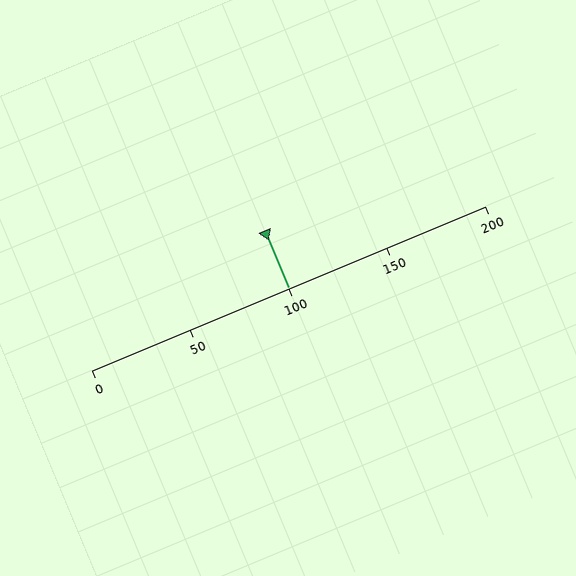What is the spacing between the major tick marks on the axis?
The major ticks are spaced 50 apart.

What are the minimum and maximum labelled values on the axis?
The axis runs from 0 to 200.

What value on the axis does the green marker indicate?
The marker indicates approximately 100.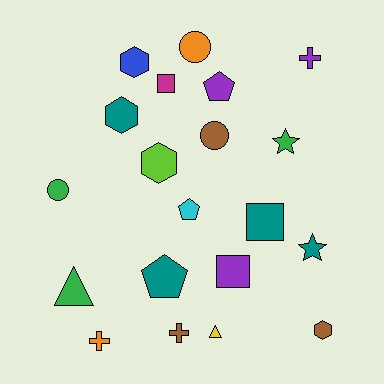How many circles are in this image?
There are 3 circles.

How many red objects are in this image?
There are no red objects.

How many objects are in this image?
There are 20 objects.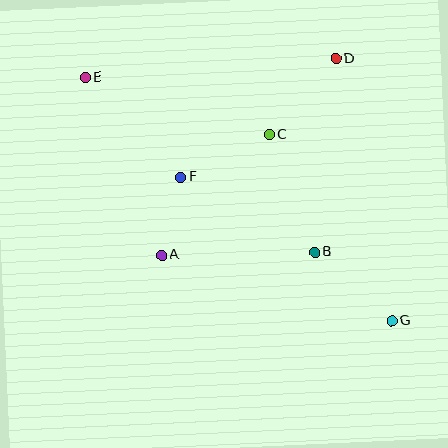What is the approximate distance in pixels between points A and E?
The distance between A and E is approximately 193 pixels.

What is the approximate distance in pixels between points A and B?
The distance between A and B is approximately 153 pixels.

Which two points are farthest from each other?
Points E and G are farthest from each other.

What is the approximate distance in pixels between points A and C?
The distance between A and C is approximately 161 pixels.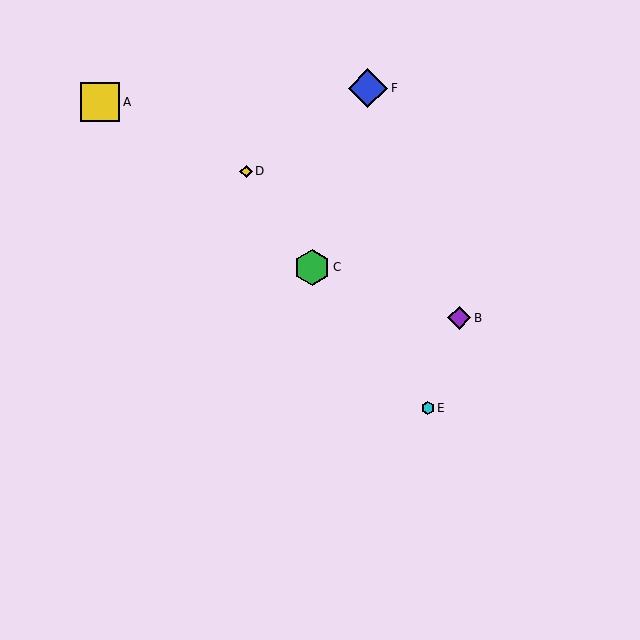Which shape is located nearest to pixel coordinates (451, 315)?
The purple diamond (labeled B) at (459, 318) is nearest to that location.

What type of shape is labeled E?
Shape E is a cyan hexagon.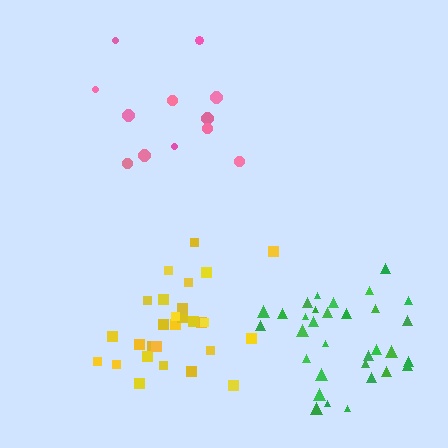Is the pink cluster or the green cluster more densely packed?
Green.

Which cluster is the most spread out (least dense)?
Pink.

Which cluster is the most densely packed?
Yellow.